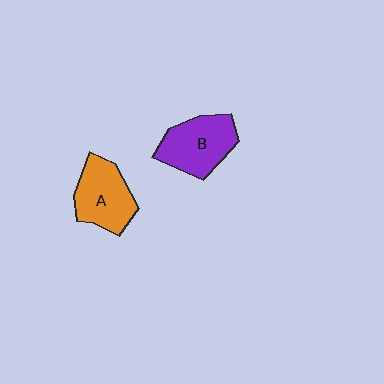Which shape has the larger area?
Shape B (purple).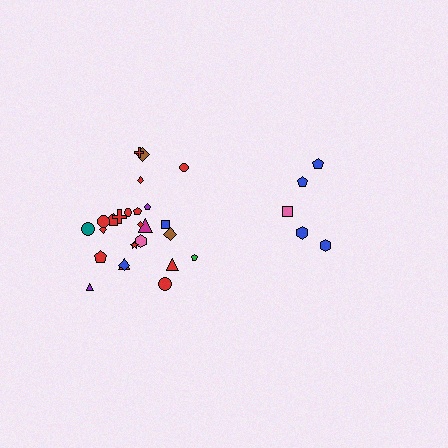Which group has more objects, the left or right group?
The left group.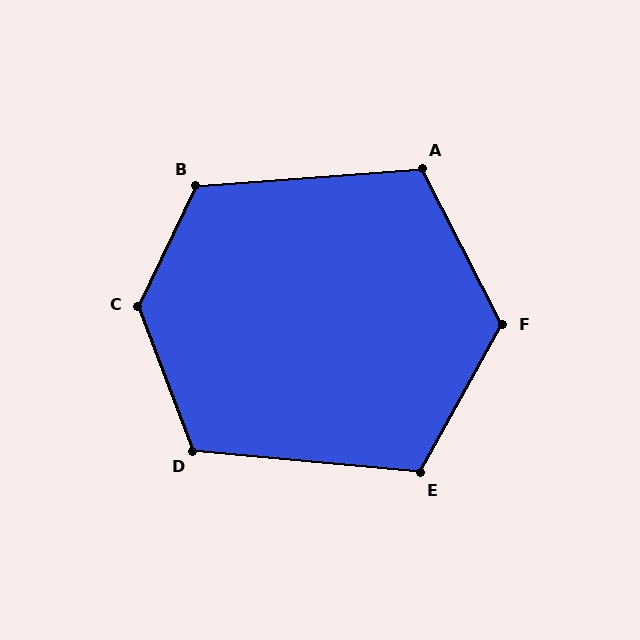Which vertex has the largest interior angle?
C, at approximately 133 degrees.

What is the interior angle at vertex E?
Approximately 114 degrees (obtuse).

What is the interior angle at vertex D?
Approximately 116 degrees (obtuse).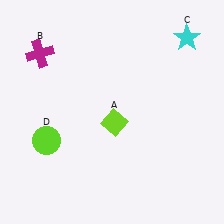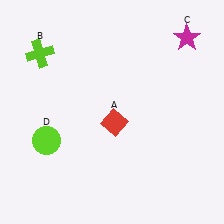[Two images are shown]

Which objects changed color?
A changed from lime to red. B changed from magenta to lime. C changed from cyan to magenta.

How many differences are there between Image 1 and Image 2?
There are 3 differences between the two images.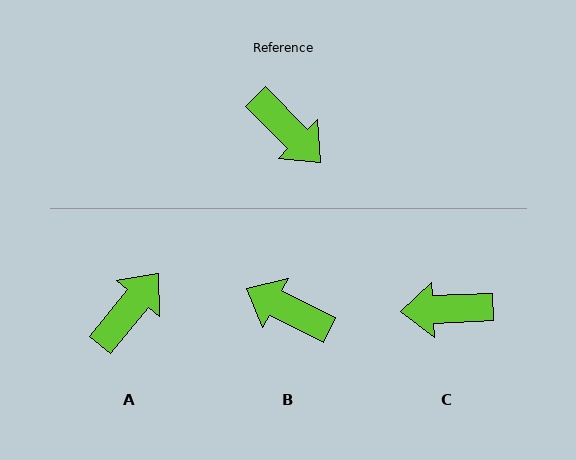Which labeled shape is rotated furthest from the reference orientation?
B, about 162 degrees away.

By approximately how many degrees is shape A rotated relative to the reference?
Approximately 96 degrees counter-clockwise.